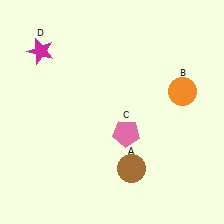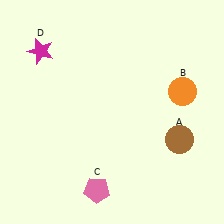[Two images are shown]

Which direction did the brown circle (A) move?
The brown circle (A) moved right.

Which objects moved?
The objects that moved are: the brown circle (A), the pink pentagon (C).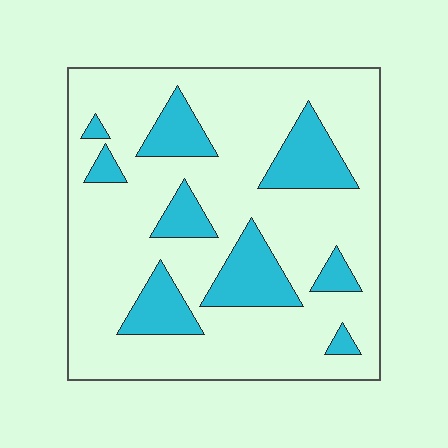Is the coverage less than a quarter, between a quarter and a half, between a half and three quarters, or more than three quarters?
Less than a quarter.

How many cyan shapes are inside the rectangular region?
9.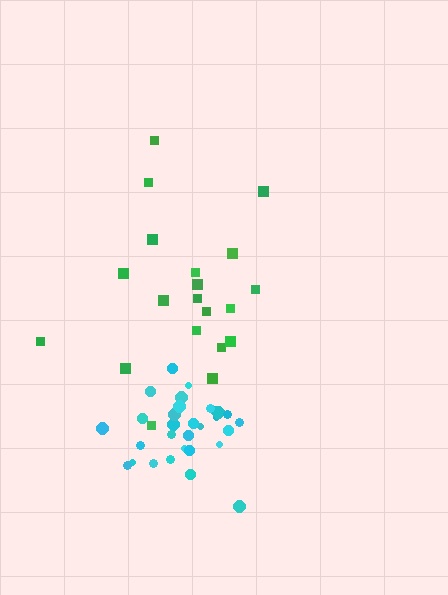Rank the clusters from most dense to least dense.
cyan, green.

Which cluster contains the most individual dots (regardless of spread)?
Cyan (30).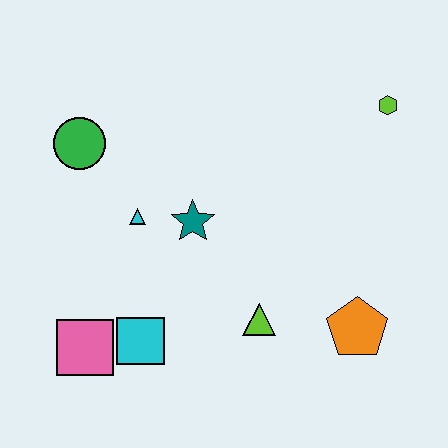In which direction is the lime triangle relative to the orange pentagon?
The lime triangle is to the left of the orange pentagon.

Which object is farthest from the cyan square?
The lime hexagon is farthest from the cyan square.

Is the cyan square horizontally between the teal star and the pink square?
Yes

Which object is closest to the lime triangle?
The orange pentagon is closest to the lime triangle.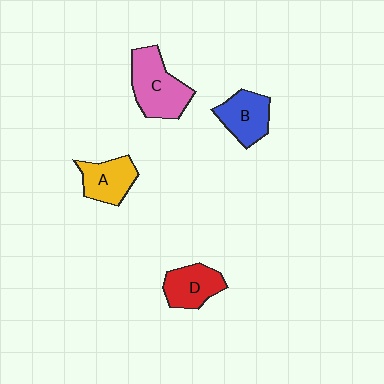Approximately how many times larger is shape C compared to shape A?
Approximately 1.5 times.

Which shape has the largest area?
Shape C (pink).